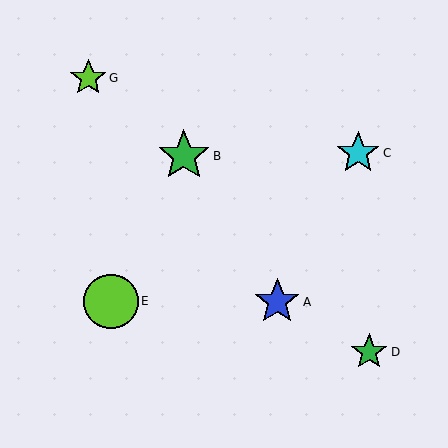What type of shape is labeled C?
Shape C is a cyan star.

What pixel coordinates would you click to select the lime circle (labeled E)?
Click at (111, 301) to select the lime circle E.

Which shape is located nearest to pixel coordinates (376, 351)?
The green star (labeled D) at (369, 352) is nearest to that location.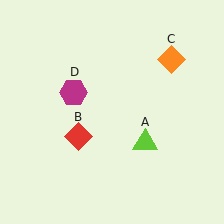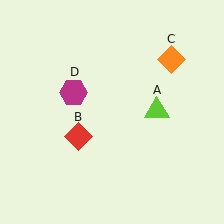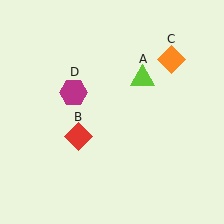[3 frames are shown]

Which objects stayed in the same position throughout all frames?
Red diamond (object B) and orange diamond (object C) and magenta hexagon (object D) remained stationary.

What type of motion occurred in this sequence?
The lime triangle (object A) rotated counterclockwise around the center of the scene.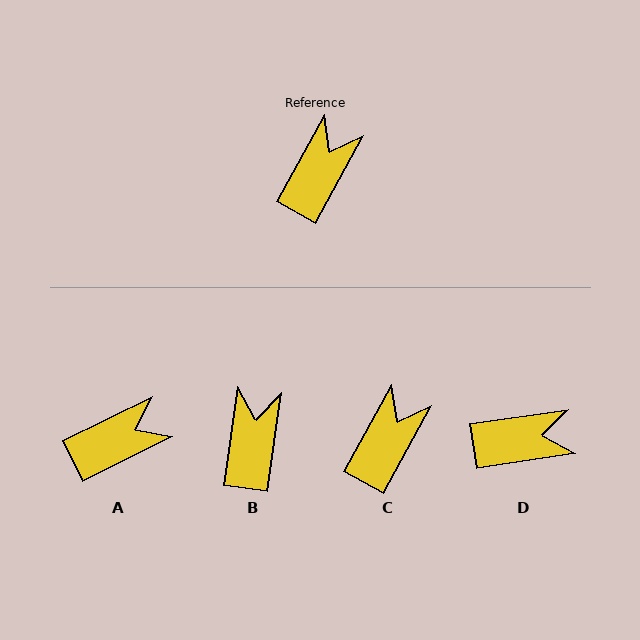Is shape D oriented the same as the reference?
No, it is off by about 53 degrees.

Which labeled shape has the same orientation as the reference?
C.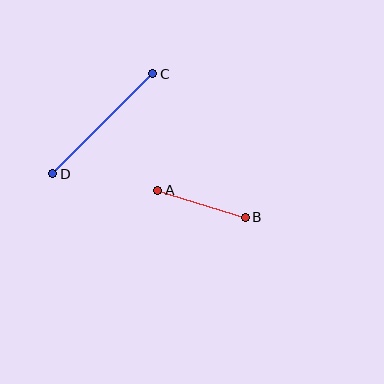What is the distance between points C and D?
The distance is approximately 141 pixels.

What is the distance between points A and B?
The distance is approximately 92 pixels.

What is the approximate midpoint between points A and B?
The midpoint is at approximately (201, 204) pixels.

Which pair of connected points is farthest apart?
Points C and D are farthest apart.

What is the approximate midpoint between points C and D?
The midpoint is at approximately (103, 124) pixels.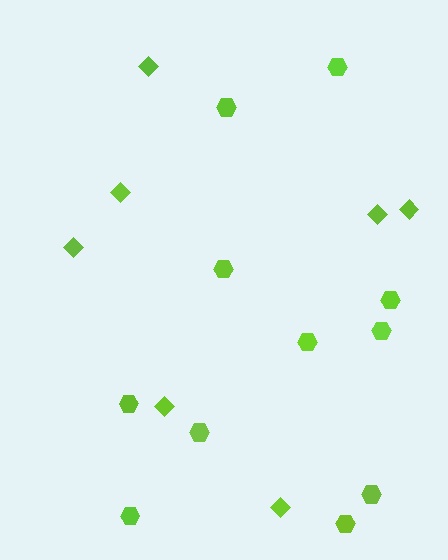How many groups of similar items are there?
There are 2 groups: one group of diamonds (7) and one group of hexagons (11).